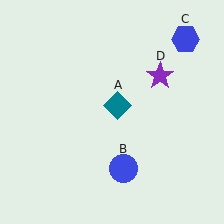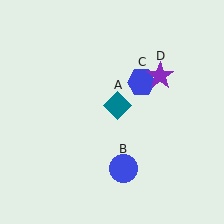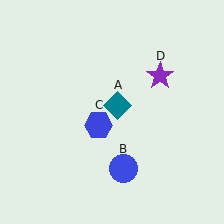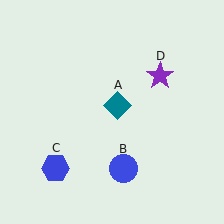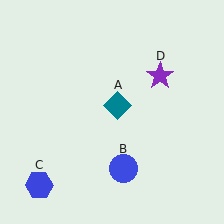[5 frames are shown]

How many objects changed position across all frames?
1 object changed position: blue hexagon (object C).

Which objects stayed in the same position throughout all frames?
Teal diamond (object A) and blue circle (object B) and purple star (object D) remained stationary.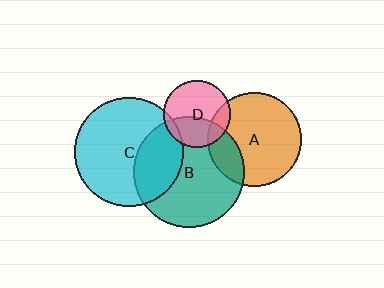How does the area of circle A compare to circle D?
Approximately 2.0 times.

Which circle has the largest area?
Circle B (teal).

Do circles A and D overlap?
Yes.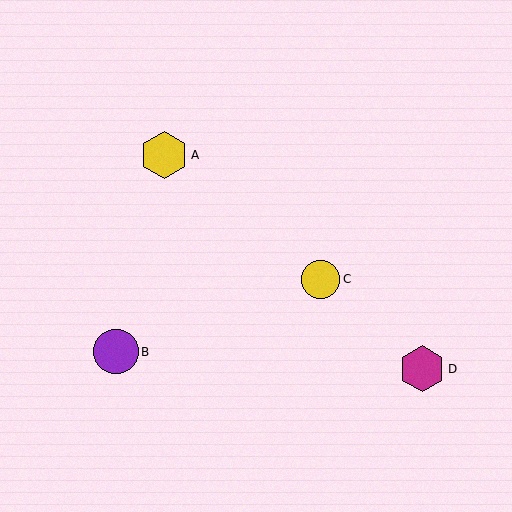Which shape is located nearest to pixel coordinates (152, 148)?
The yellow hexagon (labeled A) at (164, 155) is nearest to that location.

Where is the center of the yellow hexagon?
The center of the yellow hexagon is at (164, 155).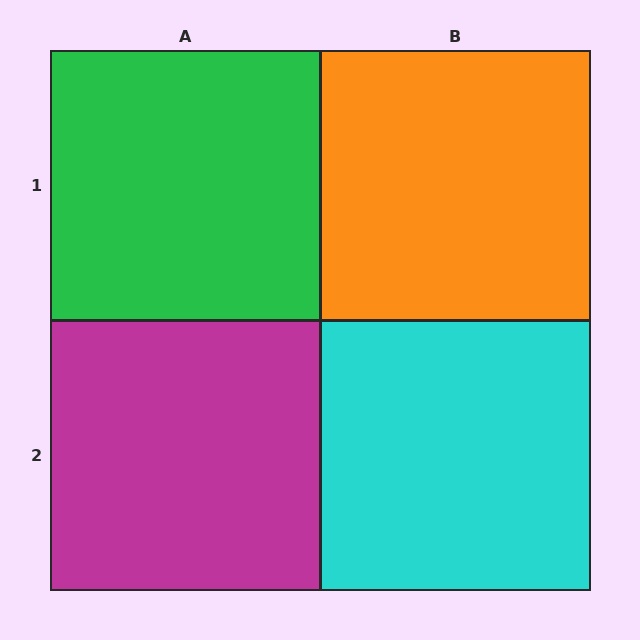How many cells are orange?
1 cell is orange.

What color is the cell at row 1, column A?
Green.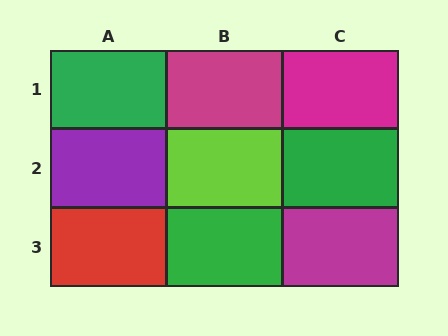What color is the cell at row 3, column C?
Magenta.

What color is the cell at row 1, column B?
Magenta.